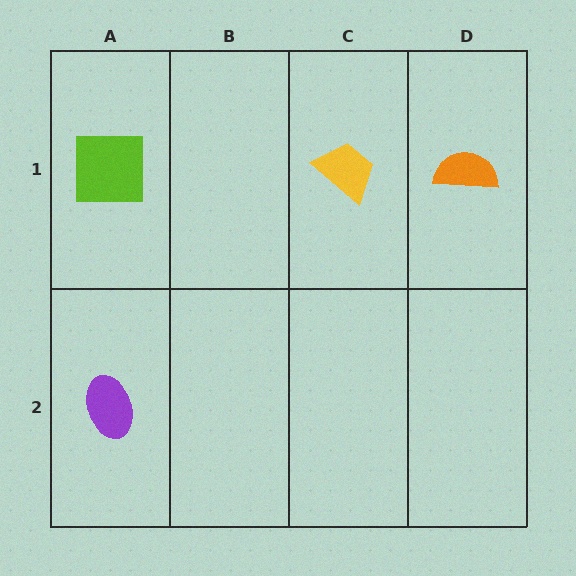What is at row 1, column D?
An orange semicircle.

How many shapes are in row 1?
3 shapes.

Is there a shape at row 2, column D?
No, that cell is empty.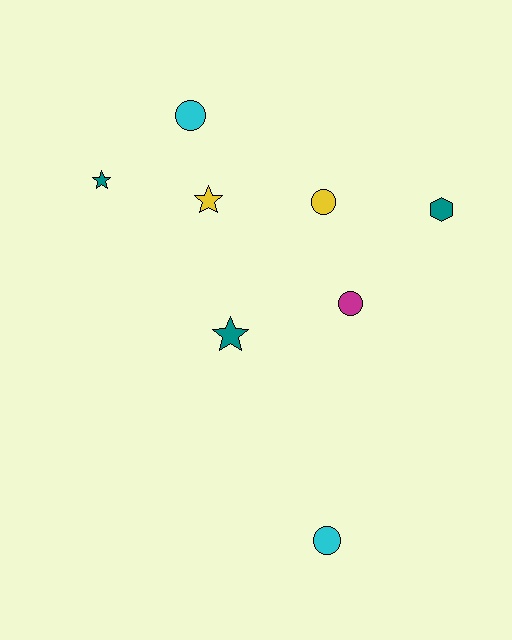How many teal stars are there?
There are 2 teal stars.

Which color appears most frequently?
Teal, with 3 objects.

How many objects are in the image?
There are 8 objects.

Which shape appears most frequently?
Circle, with 4 objects.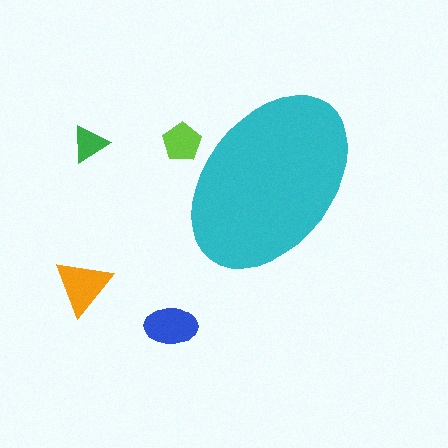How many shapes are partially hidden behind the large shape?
1 shape is partially hidden.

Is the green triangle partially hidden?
No, the green triangle is fully visible.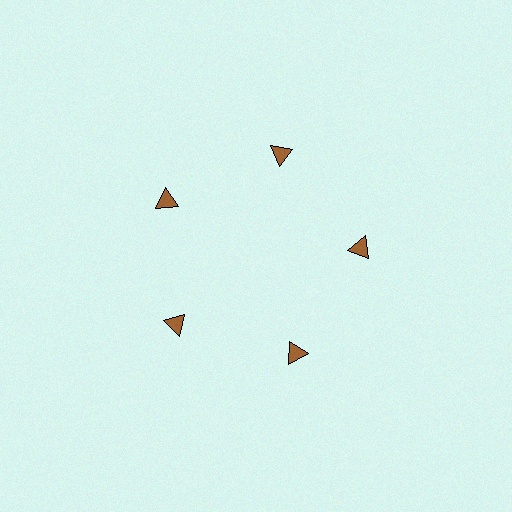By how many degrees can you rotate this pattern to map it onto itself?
The pattern maps onto itself every 72 degrees of rotation.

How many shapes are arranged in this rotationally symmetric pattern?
There are 5 shapes, arranged in 5 groups of 1.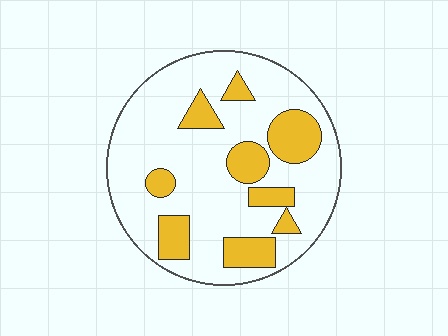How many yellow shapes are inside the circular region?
9.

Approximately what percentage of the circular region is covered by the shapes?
Approximately 25%.